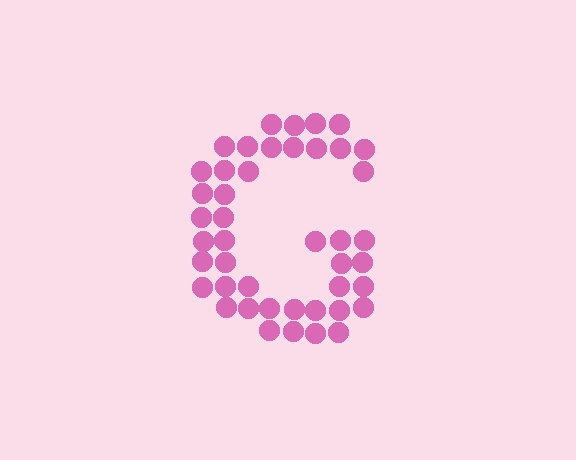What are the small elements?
The small elements are circles.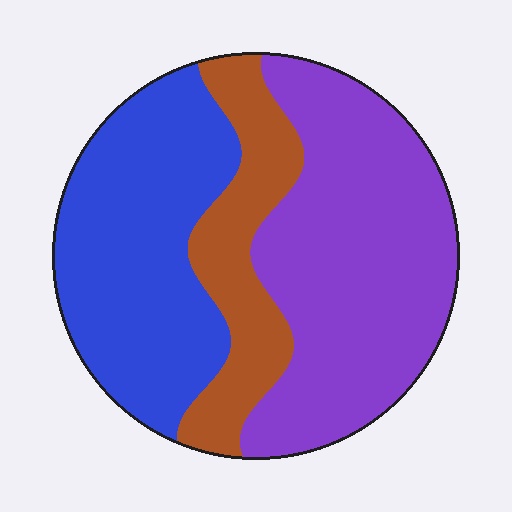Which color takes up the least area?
Brown, at roughly 20%.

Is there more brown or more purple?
Purple.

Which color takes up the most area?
Purple, at roughly 45%.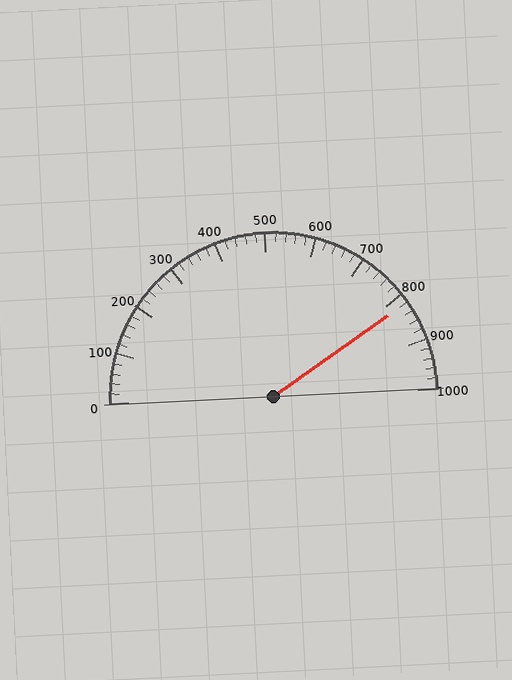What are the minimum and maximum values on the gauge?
The gauge ranges from 0 to 1000.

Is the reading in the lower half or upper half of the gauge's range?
The reading is in the upper half of the range (0 to 1000).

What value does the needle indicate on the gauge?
The needle indicates approximately 820.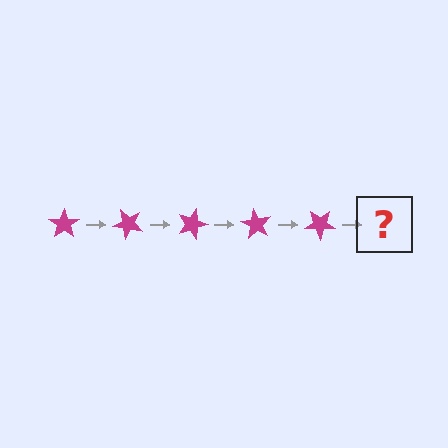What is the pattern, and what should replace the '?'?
The pattern is that the star rotates 45 degrees each step. The '?' should be a magenta star rotated 225 degrees.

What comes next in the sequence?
The next element should be a magenta star rotated 225 degrees.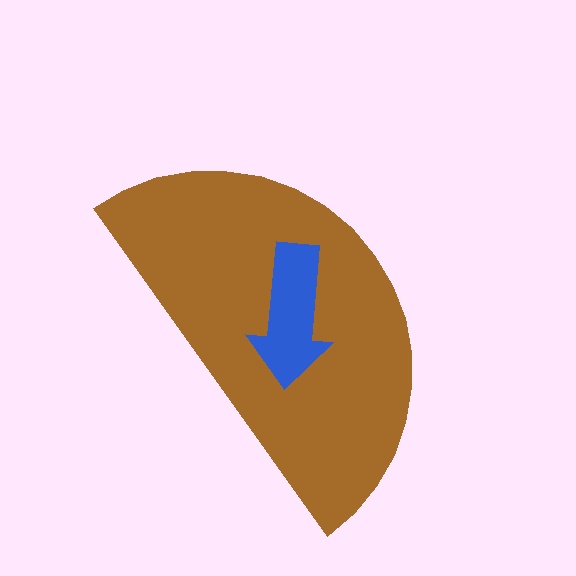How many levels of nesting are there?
2.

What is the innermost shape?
The blue arrow.